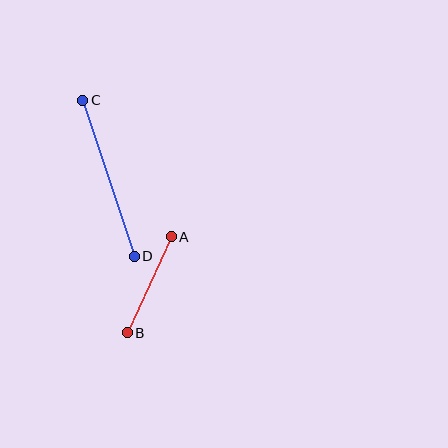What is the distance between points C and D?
The distance is approximately 165 pixels.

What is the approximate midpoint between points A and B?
The midpoint is at approximately (149, 285) pixels.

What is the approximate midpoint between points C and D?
The midpoint is at approximately (109, 178) pixels.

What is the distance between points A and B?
The distance is approximately 106 pixels.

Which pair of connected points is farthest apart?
Points C and D are farthest apart.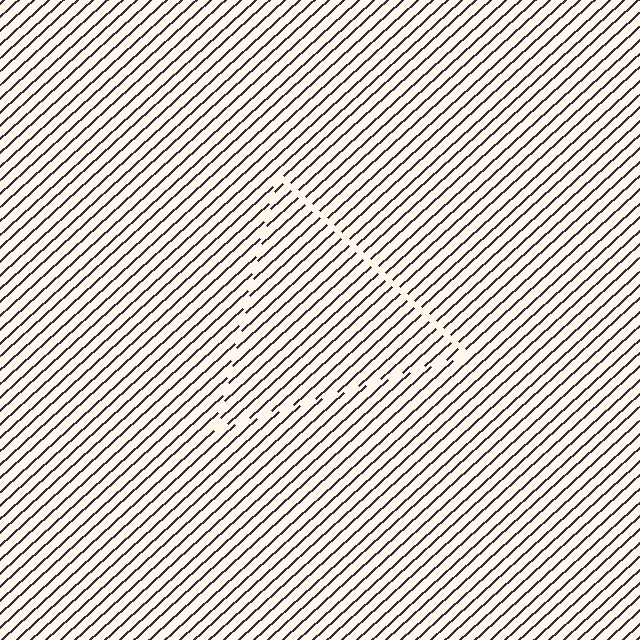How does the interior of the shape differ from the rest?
The interior of the shape contains the same grating, shifted by half a period — the contour is defined by the phase discontinuity where line-ends from the inner and outer gratings abut.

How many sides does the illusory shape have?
3 sides — the line-ends trace a triangle.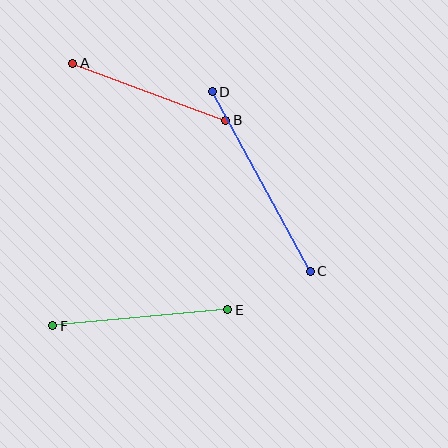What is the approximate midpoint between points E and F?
The midpoint is at approximately (140, 318) pixels.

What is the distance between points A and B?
The distance is approximately 164 pixels.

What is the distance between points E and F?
The distance is approximately 176 pixels.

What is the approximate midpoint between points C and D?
The midpoint is at approximately (261, 181) pixels.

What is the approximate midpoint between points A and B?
The midpoint is at approximately (149, 92) pixels.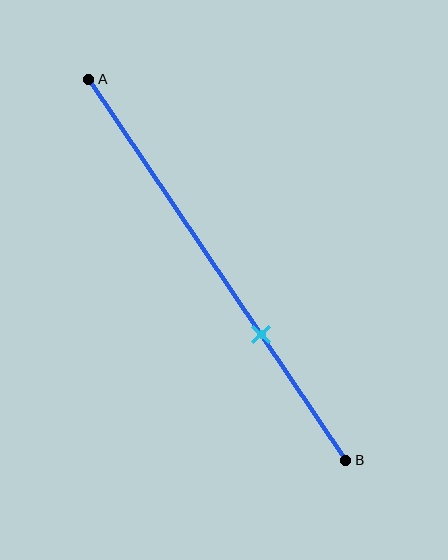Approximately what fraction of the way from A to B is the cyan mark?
The cyan mark is approximately 65% of the way from A to B.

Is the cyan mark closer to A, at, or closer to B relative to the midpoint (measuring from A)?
The cyan mark is closer to point B than the midpoint of segment AB.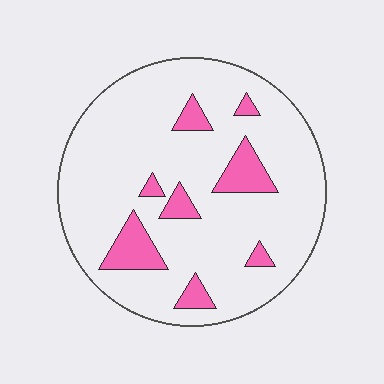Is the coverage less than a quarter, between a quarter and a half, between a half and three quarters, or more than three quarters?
Less than a quarter.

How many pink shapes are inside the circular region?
8.